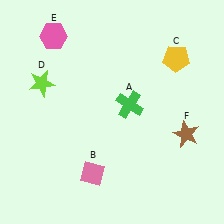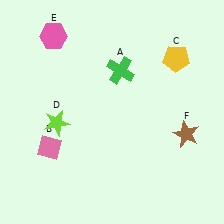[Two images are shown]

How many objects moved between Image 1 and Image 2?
3 objects moved between the two images.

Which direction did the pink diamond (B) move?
The pink diamond (B) moved left.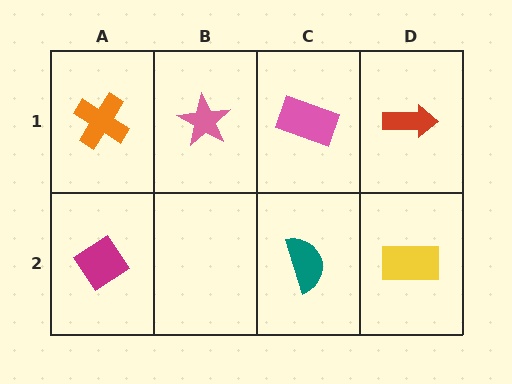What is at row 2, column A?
A magenta diamond.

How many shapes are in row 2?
3 shapes.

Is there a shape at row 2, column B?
No, that cell is empty.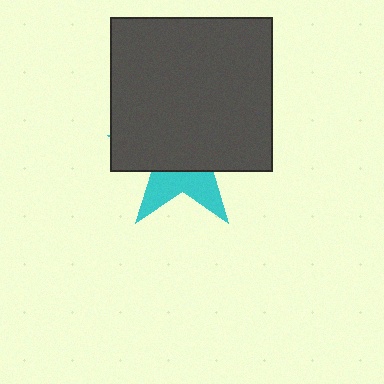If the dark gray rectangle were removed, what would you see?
You would see the complete cyan star.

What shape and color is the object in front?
The object in front is a dark gray rectangle.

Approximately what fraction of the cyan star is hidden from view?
Roughly 65% of the cyan star is hidden behind the dark gray rectangle.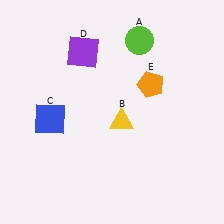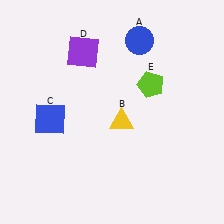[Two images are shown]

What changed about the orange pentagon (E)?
In Image 1, E is orange. In Image 2, it changed to lime.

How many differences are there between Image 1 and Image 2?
There are 2 differences between the two images.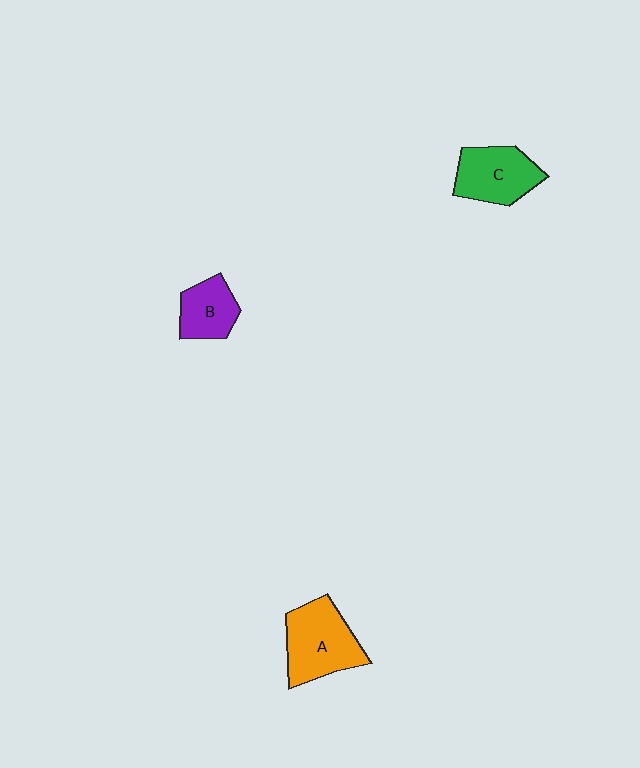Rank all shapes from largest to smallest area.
From largest to smallest: A (orange), C (green), B (purple).